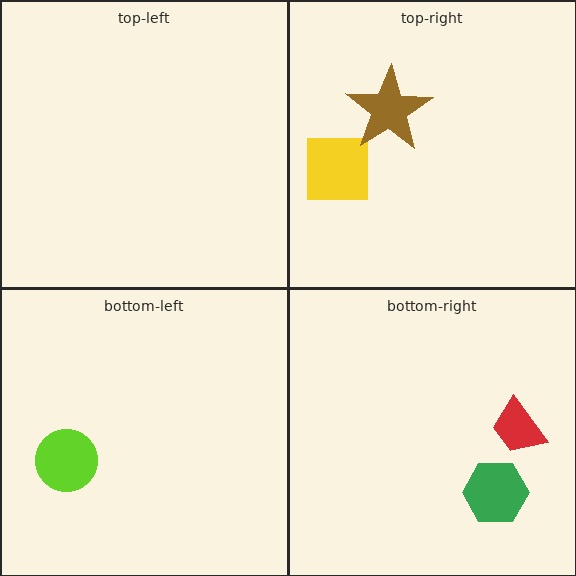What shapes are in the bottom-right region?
The green hexagon, the red trapezoid.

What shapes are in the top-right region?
The yellow square, the brown star.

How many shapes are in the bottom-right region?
2.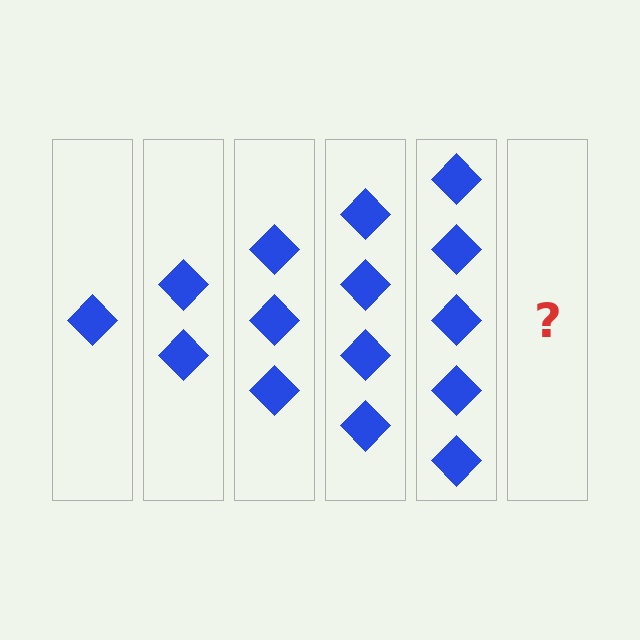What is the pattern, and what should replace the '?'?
The pattern is that each step adds one more diamond. The '?' should be 6 diamonds.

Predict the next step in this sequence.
The next step is 6 diamonds.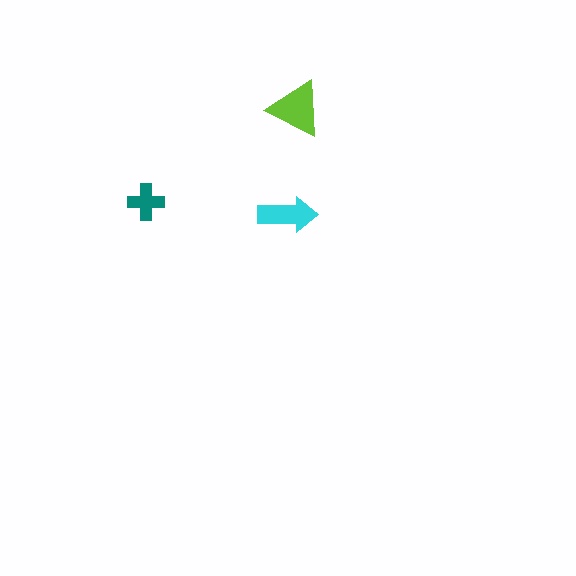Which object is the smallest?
The teal cross.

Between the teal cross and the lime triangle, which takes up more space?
The lime triangle.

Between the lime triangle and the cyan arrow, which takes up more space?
The lime triangle.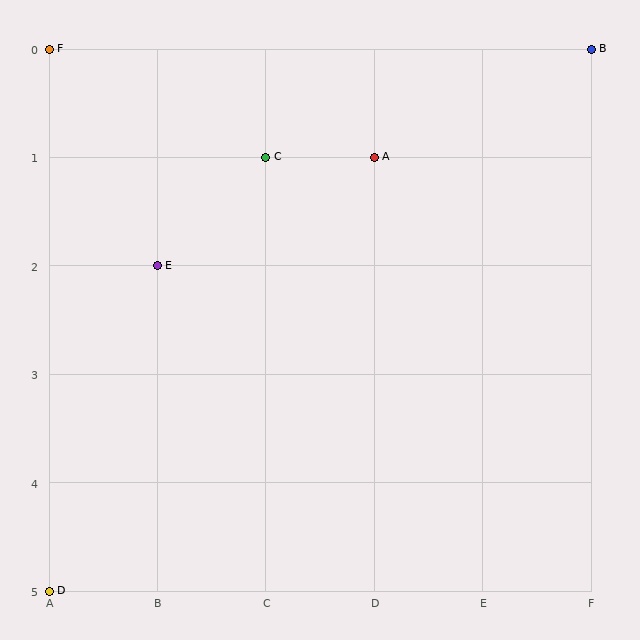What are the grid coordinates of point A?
Point A is at grid coordinates (D, 1).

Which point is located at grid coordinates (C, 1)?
Point C is at (C, 1).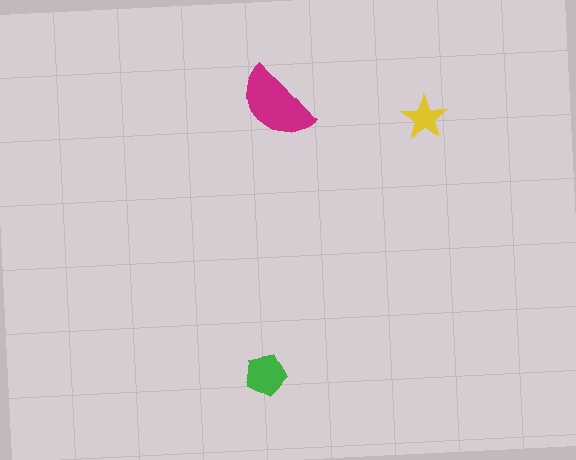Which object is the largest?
The magenta semicircle.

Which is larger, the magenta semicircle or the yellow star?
The magenta semicircle.